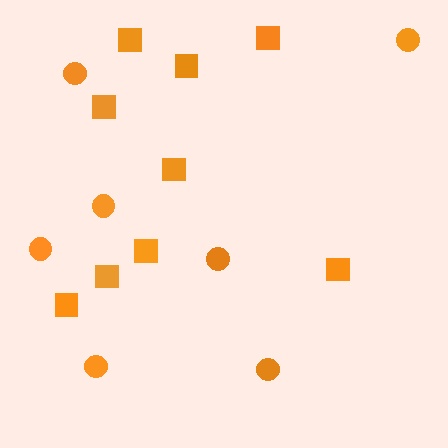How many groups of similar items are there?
There are 2 groups: one group of circles (7) and one group of squares (9).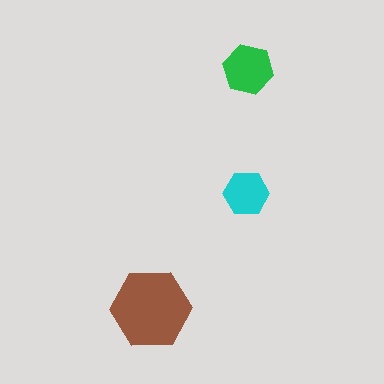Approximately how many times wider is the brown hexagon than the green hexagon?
About 1.5 times wider.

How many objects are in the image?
There are 3 objects in the image.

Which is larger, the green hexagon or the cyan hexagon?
The green one.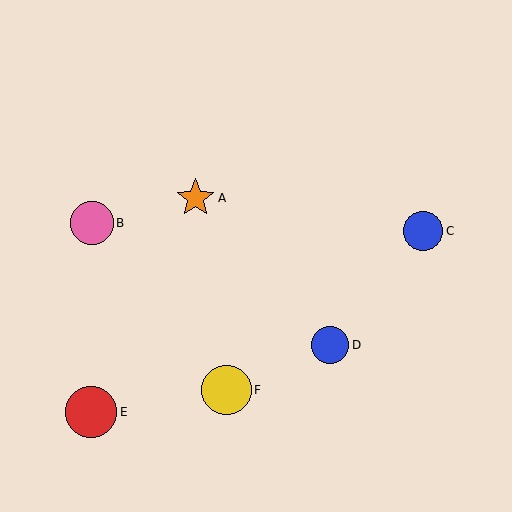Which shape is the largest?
The red circle (labeled E) is the largest.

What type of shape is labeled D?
Shape D is a blue circle.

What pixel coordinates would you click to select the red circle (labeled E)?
Click at (91, 412) to select the red circle E.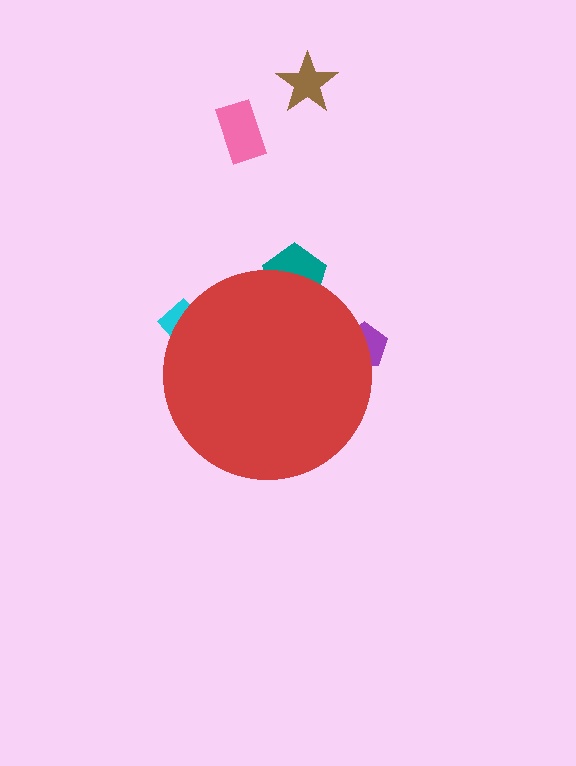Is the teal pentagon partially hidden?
Yes, the teal pentagon is partially hidden behind the red circle.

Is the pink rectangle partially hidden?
No, the pink rectangle is fully visible.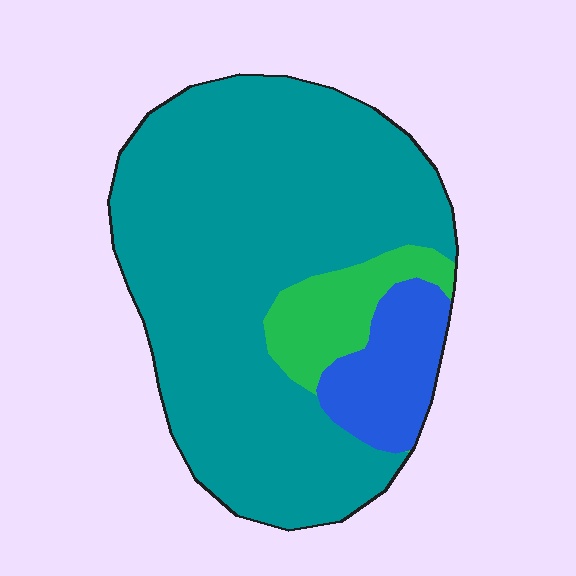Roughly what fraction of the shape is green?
Green takes up less than a quarter of the shape.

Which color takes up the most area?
Teal, at roughly 80%.